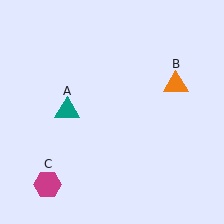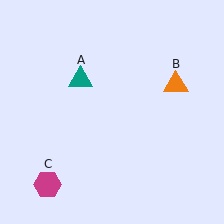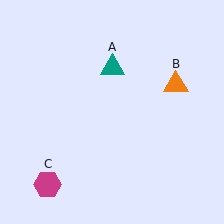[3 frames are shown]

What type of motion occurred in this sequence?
The teal triangle (object A) rotated clockwise around the center of the scene.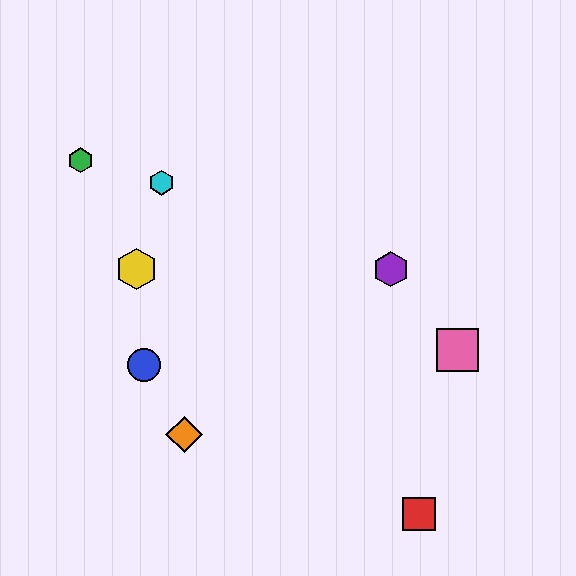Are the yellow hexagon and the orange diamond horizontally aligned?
No, the yellow hexagon is at y≈269 and the orange diamond is at y≈434.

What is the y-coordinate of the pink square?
The pink square is at y≈350.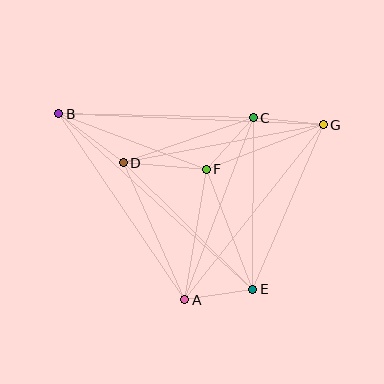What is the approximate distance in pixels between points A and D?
The distance between A and D is approximately 150 pixels.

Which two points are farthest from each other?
Points B and G are farthest from each other.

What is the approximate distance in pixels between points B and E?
The distance between B and E is approximately 262 pixels.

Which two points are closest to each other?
Points A and E are closest to each other.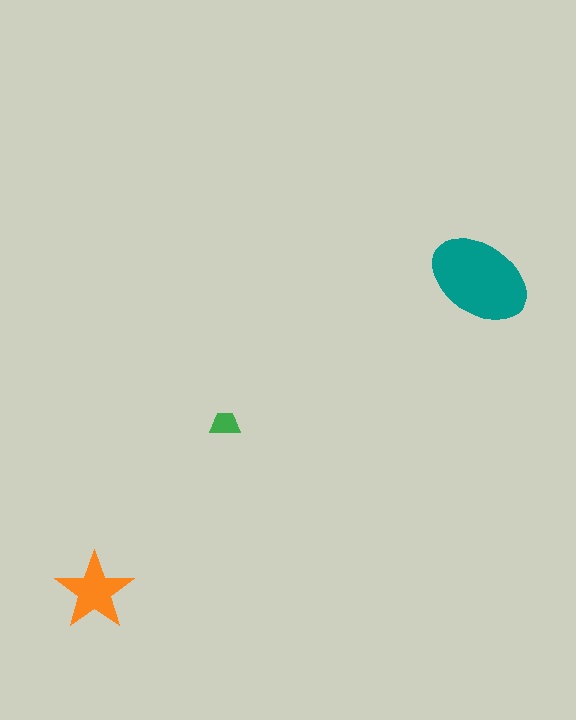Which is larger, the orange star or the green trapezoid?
The orange star.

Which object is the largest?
The teal ellipse.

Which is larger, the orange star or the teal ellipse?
The teal ellipse.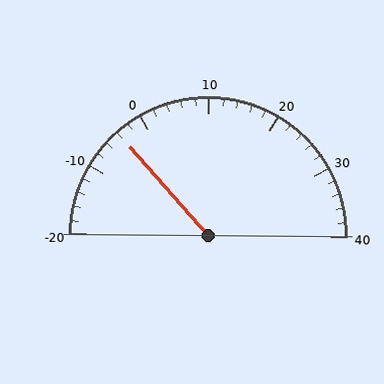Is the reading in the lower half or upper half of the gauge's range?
The reading is in the lower half of the range (-20 to 40).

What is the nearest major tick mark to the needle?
The nearest major tick mark is 0.